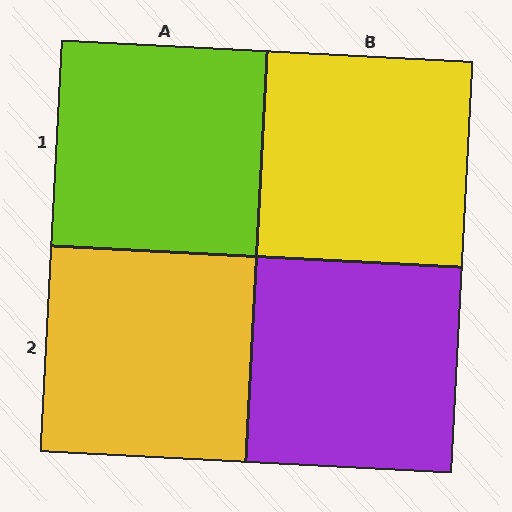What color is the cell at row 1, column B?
Yellow.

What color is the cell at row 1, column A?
Lime.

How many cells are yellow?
2 cells are yellow.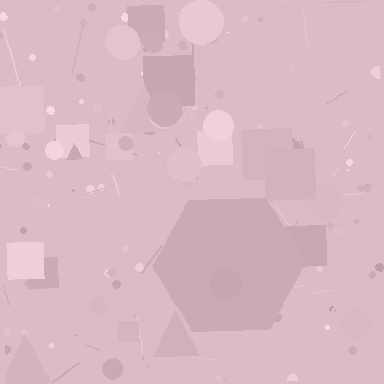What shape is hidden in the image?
A hexagon is hidden in the image.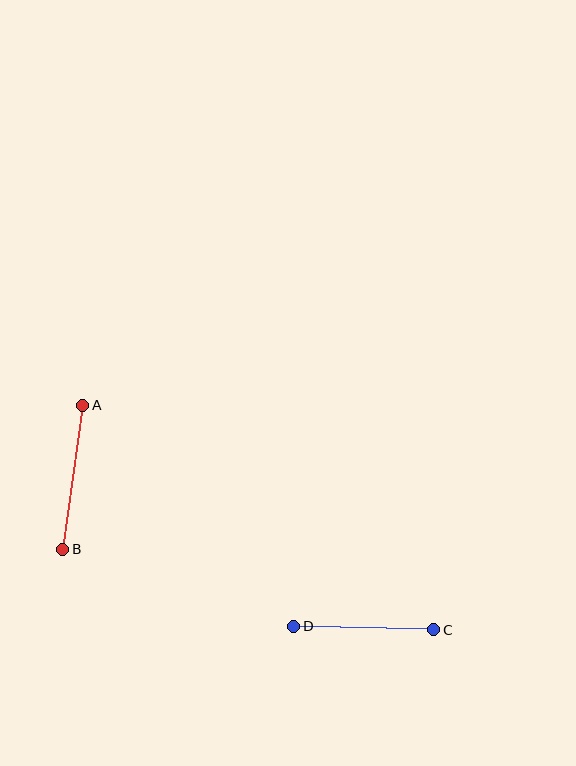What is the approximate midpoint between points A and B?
The midpoint is at approximately (73, 477) pixels.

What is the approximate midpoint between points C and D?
The midpoint is at approximately (364, 628) pixels.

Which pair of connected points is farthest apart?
Points A and B are farthest apart.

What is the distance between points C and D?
The distance is approximately 140 pixels.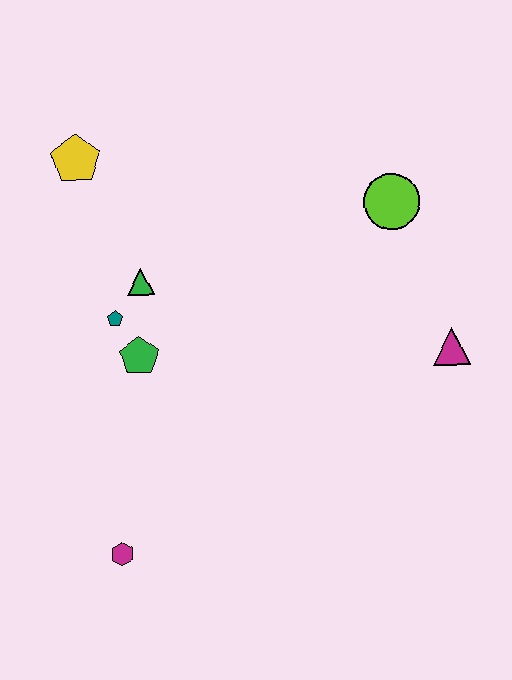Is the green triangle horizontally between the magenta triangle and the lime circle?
No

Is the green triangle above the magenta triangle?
Yes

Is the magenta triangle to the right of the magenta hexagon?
Yes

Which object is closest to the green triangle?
The teal pentagon is closest to the green triangle.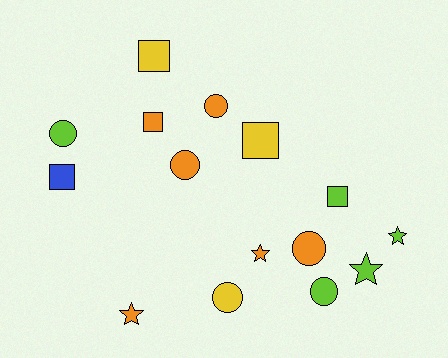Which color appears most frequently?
Orange, with 6 objects.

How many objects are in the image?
There are 15 objects.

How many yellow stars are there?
There are no yellow stars.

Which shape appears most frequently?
Circle, with 6 objects.